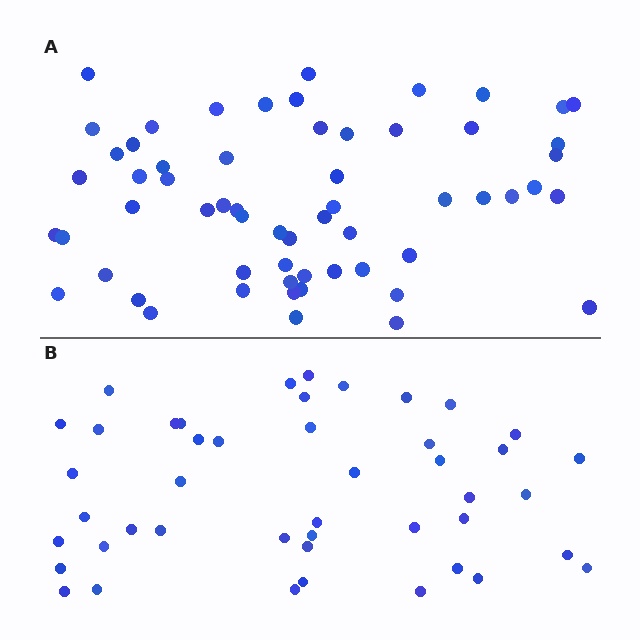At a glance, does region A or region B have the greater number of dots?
Region A (the top region) has more dots.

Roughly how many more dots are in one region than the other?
Region A has approximately 15 more dots than region B.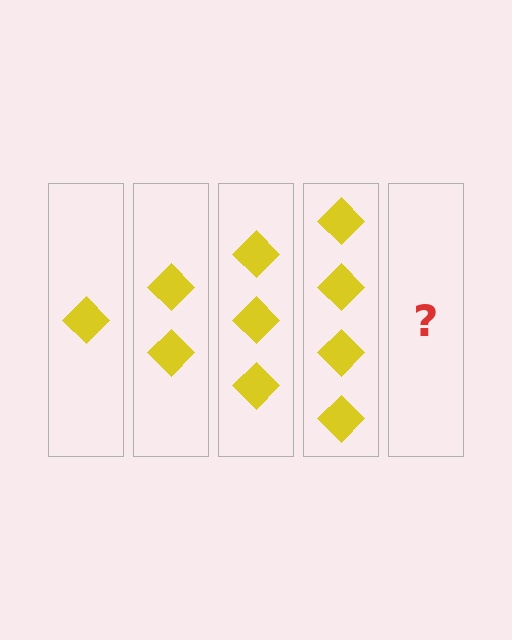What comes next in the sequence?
The next element should be 5 diamonds.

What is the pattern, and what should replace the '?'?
The pattern is that each step adds one more diamond. The '?' should be 5 diamonds.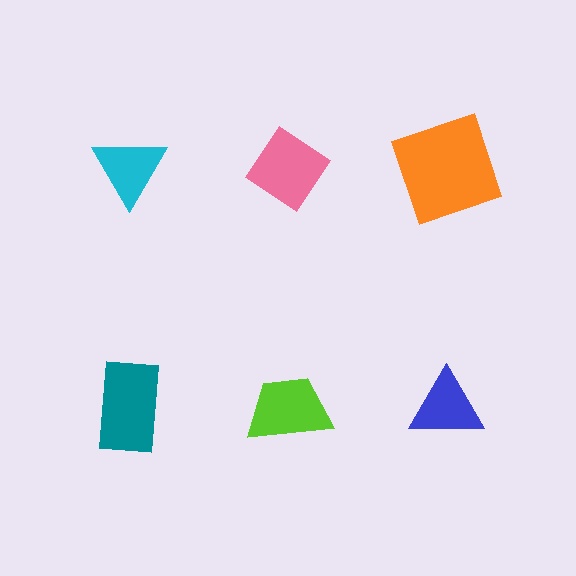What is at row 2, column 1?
A teal rectangle.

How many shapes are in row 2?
3 shapes.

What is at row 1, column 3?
An orange square.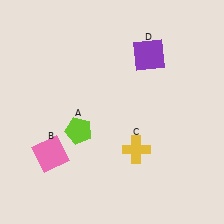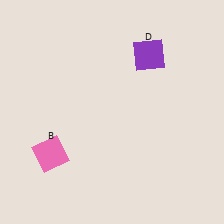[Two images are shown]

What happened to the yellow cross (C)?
The yellow cross (C) was removed in Image 2. It was in the bottom-right area of Image 1.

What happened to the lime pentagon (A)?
The lime pentagon (A) was removed in Image 2. It was in the bottom-left area of Image 1.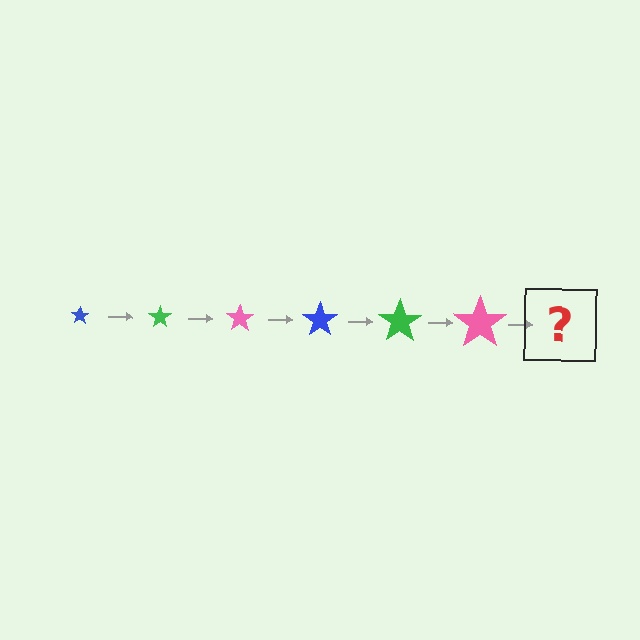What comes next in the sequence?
The next element should be a blue star, larger than the previous one.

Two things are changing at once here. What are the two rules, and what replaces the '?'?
The two rules are that the star grows larger each step and the color cycles through blue, green, and pink. The '?' should be a blue star, larger than the previous one.